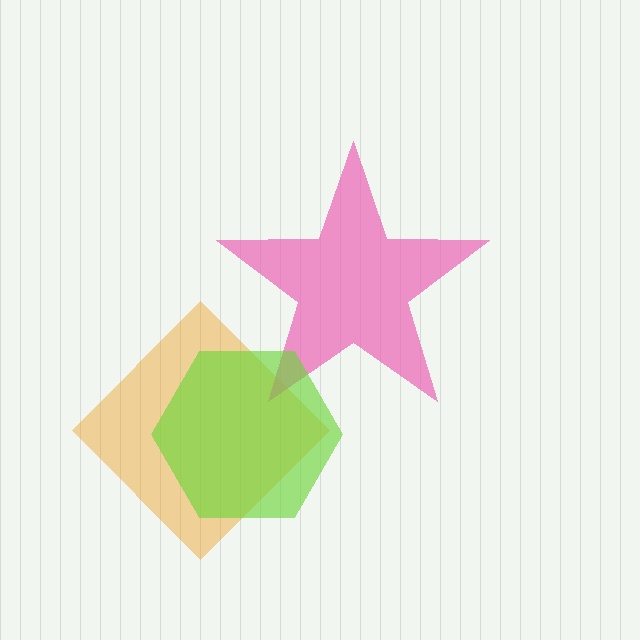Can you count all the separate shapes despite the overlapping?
Yes, there are 3 separate shapes.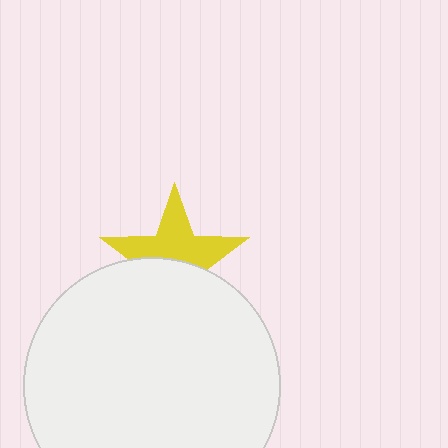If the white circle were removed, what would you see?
You would see the complete yellow star.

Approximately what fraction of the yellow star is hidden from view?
Roughly 47% of the yellow star is hidden behind the white circle.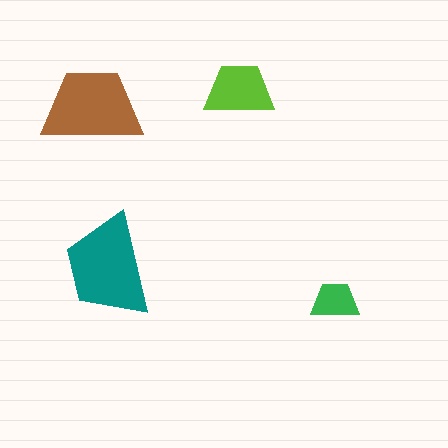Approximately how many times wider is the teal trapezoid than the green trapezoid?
About 2 times wider.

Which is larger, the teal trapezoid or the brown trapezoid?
The teal one.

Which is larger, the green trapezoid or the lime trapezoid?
The lime one.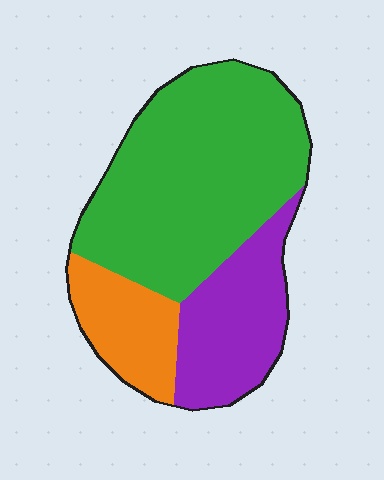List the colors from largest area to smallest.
From largest to smallest: green, purple, orange.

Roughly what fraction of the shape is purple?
Purple takes up about one quarter (1/4) of the shape.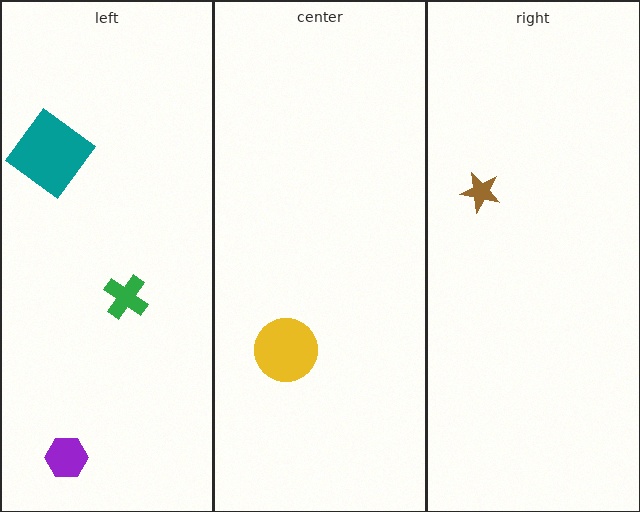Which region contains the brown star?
The right region.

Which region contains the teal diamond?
The left region.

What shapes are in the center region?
The yellow circle.